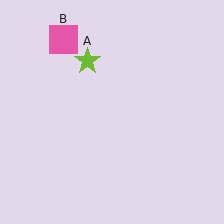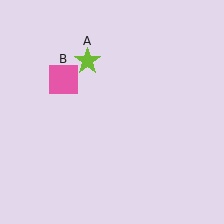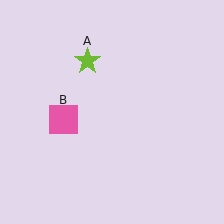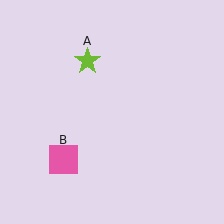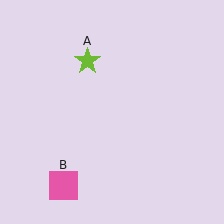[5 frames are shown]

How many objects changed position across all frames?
1 object changed position: pink square (object B).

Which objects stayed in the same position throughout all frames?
Lime star (object A) remained stationary.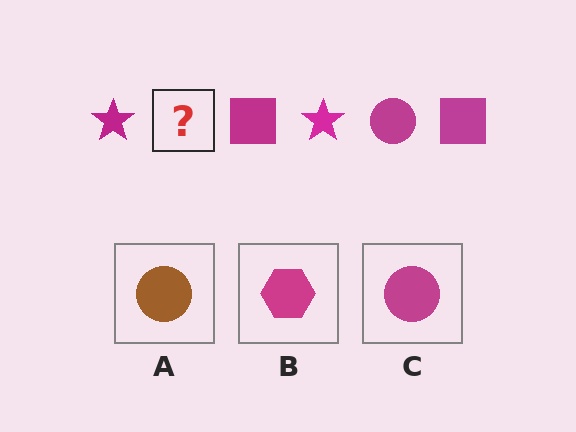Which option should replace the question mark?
Option C.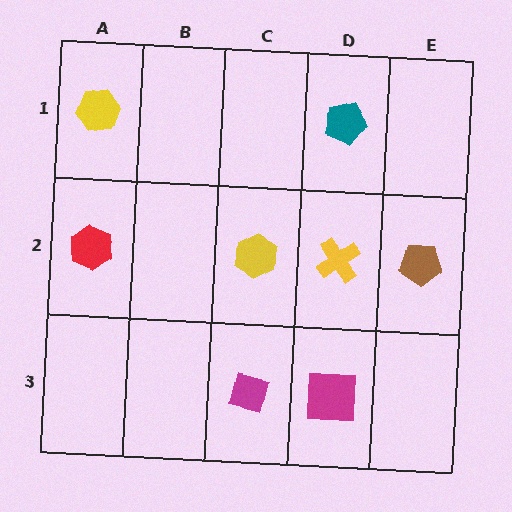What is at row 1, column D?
A teal pentagon.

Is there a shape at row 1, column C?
No, that cell is empty.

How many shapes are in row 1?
2 shapes.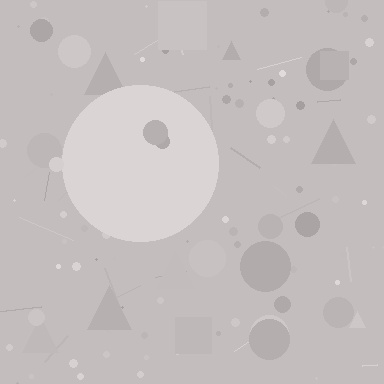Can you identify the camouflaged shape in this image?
The camouflaged shape is a circle.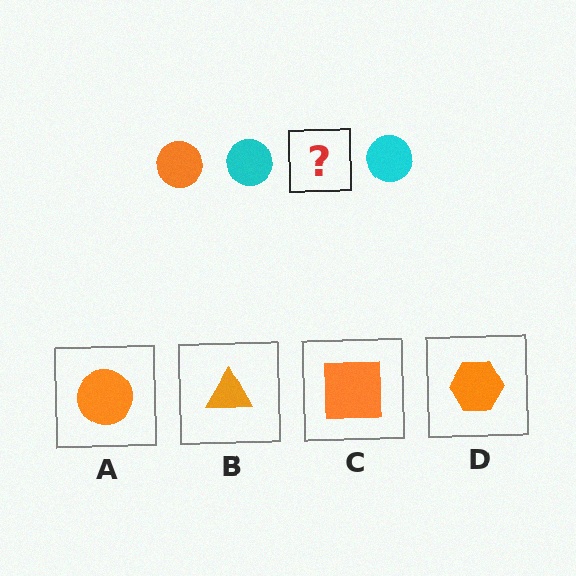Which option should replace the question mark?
Option A.